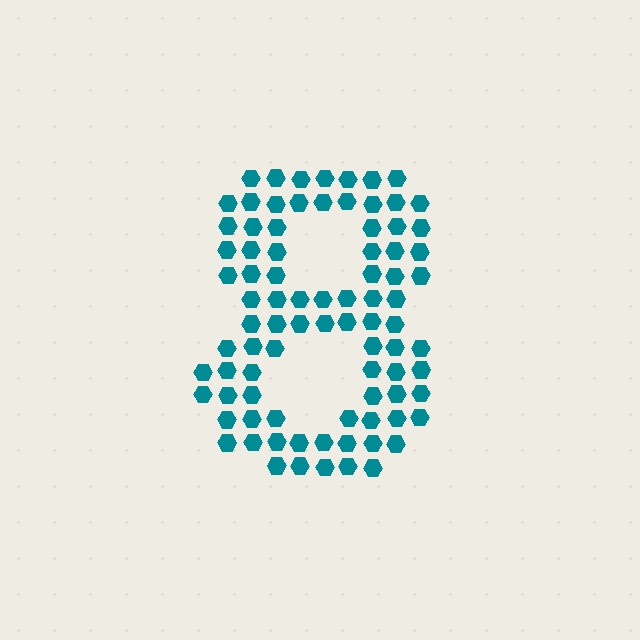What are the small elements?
The small elements are hexagons.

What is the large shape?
The large shape is the digit 8.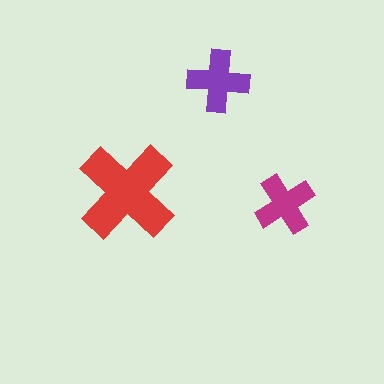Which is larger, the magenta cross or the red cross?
The red one.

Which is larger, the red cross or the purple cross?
The red one.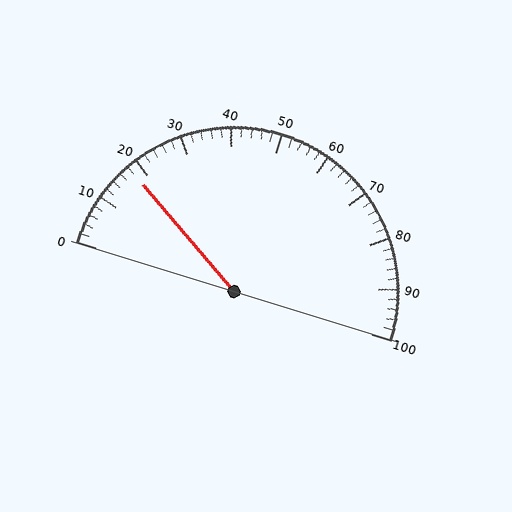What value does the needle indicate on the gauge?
The needle indicates approximately 18.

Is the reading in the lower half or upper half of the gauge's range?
The reading is in the lower half of the range (0 to 100).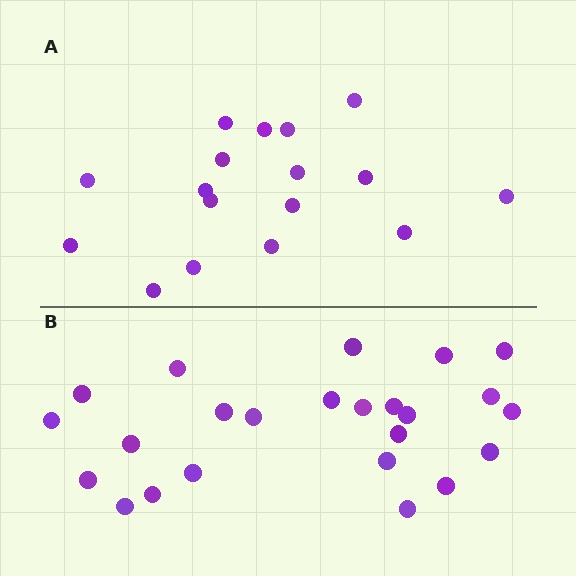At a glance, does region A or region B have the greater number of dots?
Region B (the bottom region) has more dots.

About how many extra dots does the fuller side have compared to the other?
Region B has roughly 8 or so more dots than region A.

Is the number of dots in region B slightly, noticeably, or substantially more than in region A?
Region B has noticeably more, but not dramatically so. The ratio is roughly 1.4 to 1.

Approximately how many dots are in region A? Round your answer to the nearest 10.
About 20 dots. (The exact count is 17, which rounds to 20.)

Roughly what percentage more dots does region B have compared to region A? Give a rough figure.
About 40% more.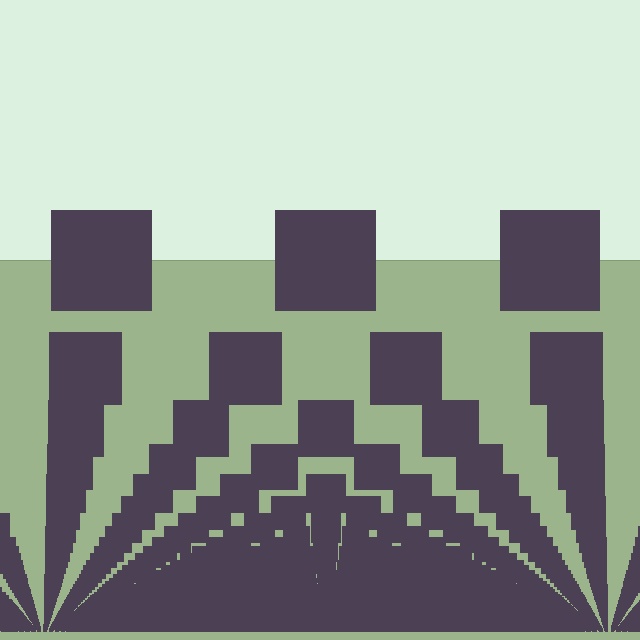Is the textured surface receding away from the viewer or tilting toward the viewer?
The surface appears to tilt toward the viewer. Texture elements get larger and sparser toward the top.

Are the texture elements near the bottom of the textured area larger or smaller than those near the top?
Smaller. The gradient is inverted — elements near the bottom are smaller and denser.